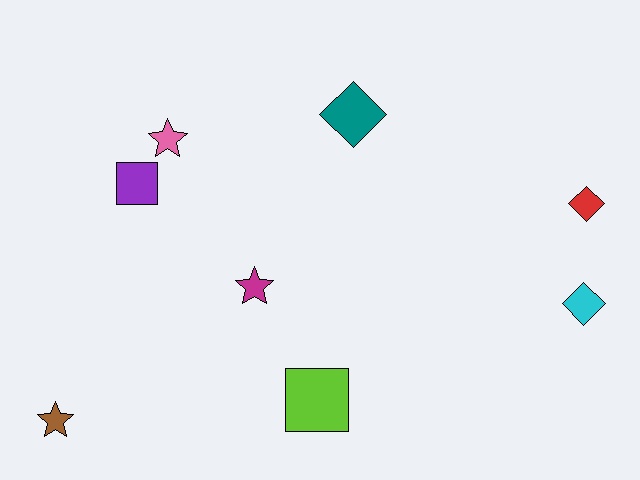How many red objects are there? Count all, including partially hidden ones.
There is 1 red object.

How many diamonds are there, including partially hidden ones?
There are 3 diamonds.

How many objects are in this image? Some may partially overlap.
There are 8 objects.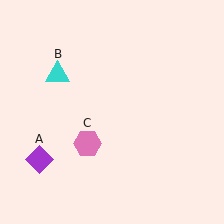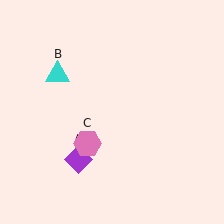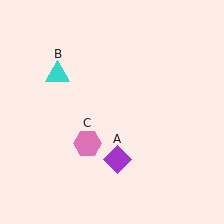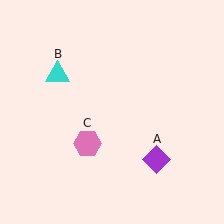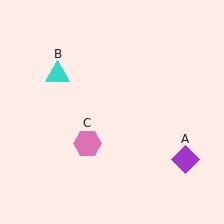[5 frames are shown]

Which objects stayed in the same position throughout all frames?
Cyan triangle (object B) and pink hexagon (object C) remained stationary.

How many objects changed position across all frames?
1 object changed position: purple diamond (object A).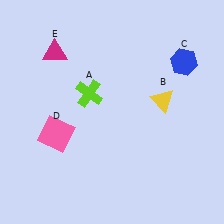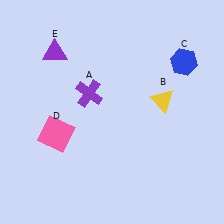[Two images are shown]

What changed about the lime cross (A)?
In Image 1, A is lime. In Image 2, it changed to purple.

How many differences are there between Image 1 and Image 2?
There are 2 differences between the two images.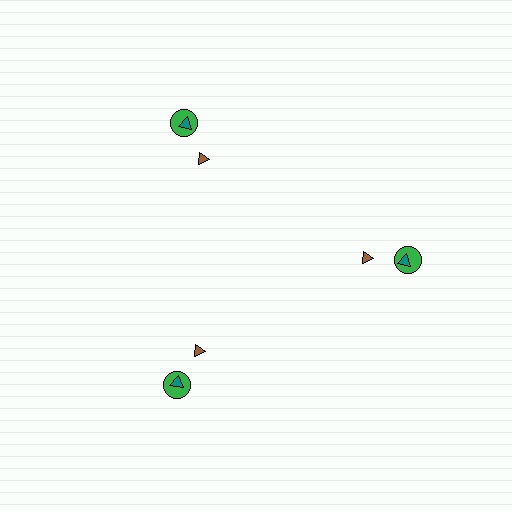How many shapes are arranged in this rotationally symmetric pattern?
There are 9 shapes, arranged in 3 groups of 3.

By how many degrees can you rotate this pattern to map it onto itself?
The pattern maps onto itself every 120 degrees of rotation.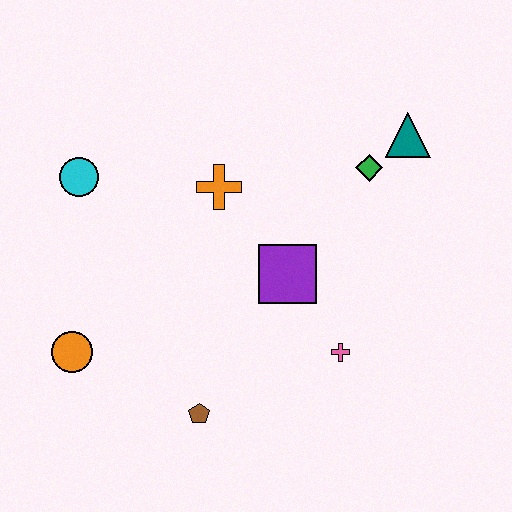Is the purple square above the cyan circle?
No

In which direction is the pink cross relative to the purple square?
The pink cross is below the purple square.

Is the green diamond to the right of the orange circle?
Yes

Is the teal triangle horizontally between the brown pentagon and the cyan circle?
No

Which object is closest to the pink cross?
The purple square is closest to the pink cross.